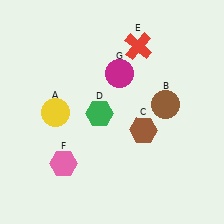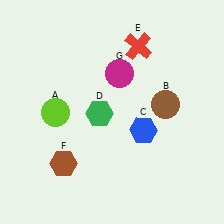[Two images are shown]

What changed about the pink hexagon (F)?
In Image 1, F is pink. In Image 2, it changed to brown.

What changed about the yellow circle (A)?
In Image 1, A is yellow. In Image 2, it changed to lime.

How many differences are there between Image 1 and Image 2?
There are 3 differences between the two images.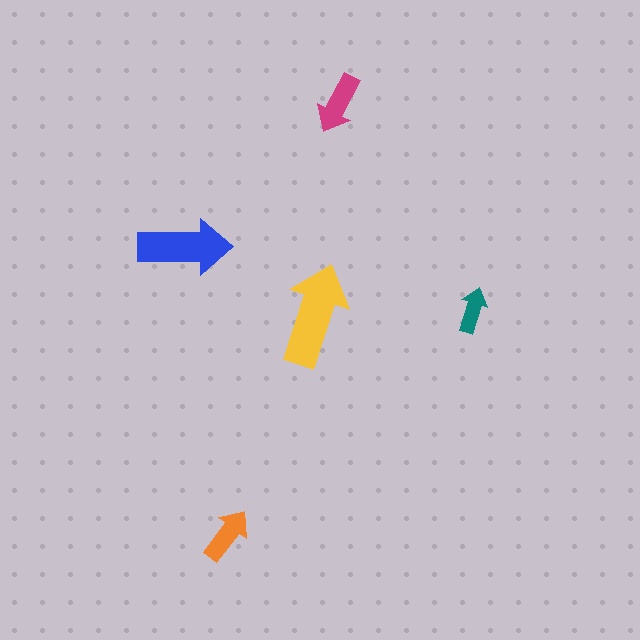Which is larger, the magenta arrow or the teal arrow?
The magenta one.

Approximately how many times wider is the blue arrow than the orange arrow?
About 1.5 times wider.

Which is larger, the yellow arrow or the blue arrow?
The yellow one.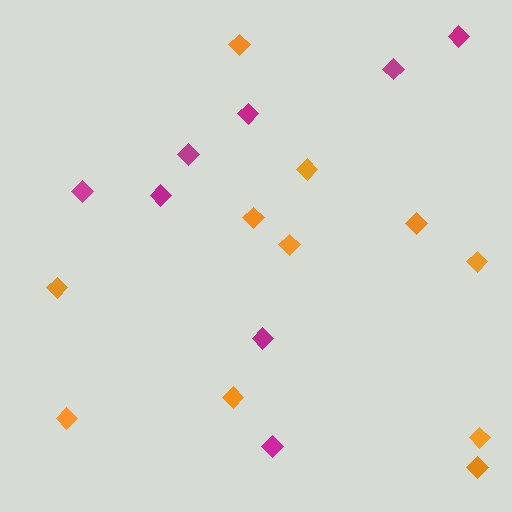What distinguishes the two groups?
There are 2 groups: one group of magenta diamonds (8) and one group of orange diamonds (11).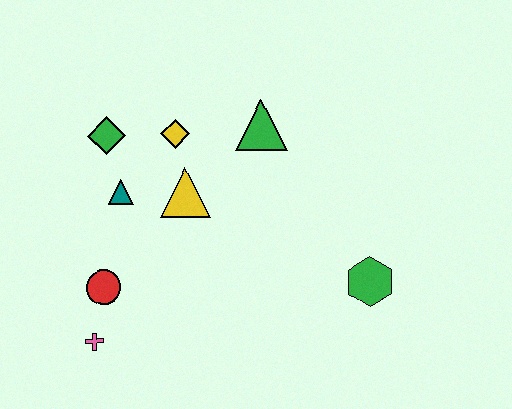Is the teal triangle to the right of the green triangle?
No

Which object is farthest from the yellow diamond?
The green hexagon is farthest from the yellow diamond.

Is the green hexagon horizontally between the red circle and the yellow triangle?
No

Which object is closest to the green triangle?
The yellow diamond is closest to the green triangle.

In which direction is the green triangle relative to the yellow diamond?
The green triangle is to the right of the yellow diamond.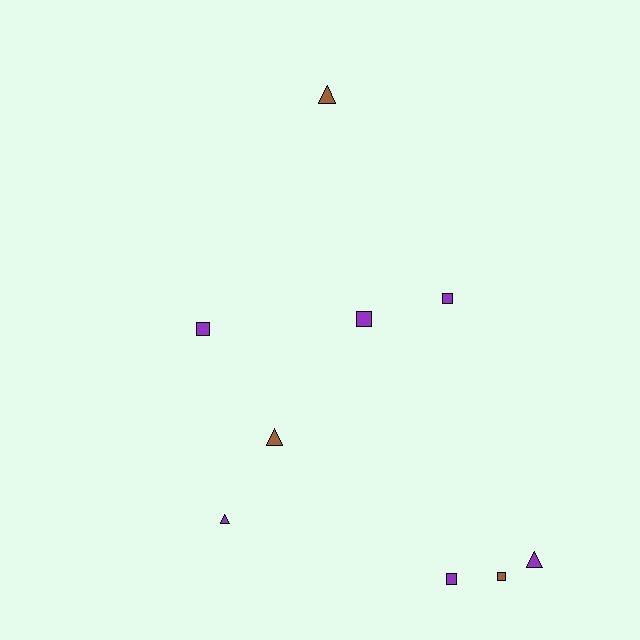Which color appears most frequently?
Purple, with 6 objects.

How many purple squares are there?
There are 4 purple squares.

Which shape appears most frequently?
Square, with 5 objects.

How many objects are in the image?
There are 9 objects.